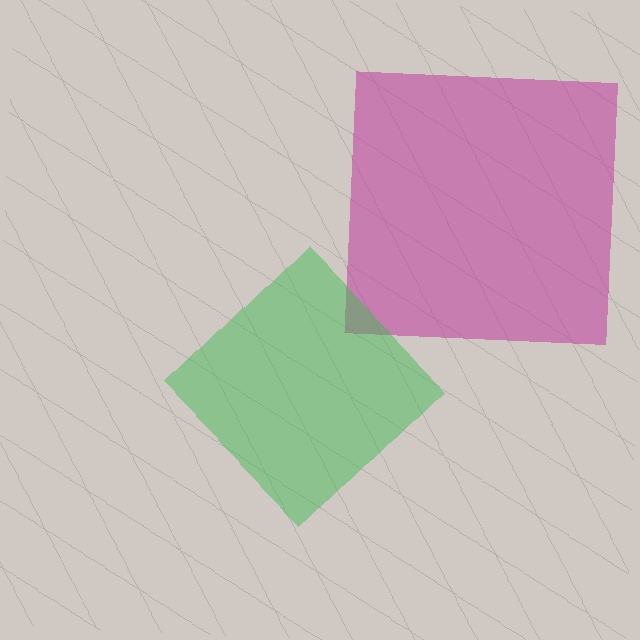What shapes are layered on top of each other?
The layered shapes are: a magenta square, a green diamond.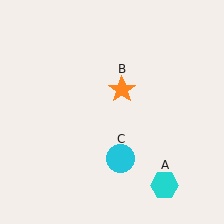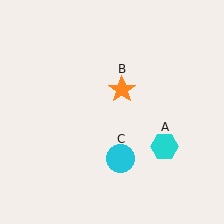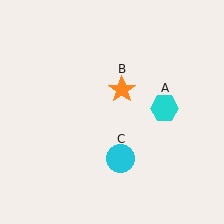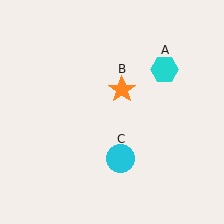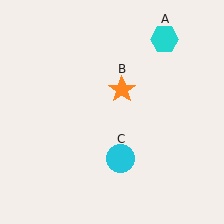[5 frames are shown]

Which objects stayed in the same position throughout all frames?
Orange star (object B) and cyan circle (object C) remained stationary.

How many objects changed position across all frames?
1 object changed position: cyan hexagon (object A).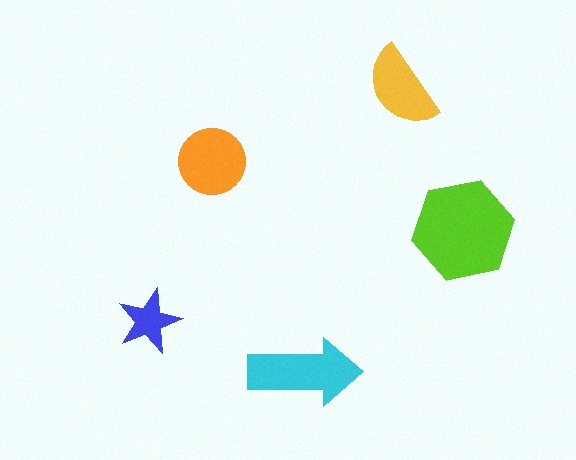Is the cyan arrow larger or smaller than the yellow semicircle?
Larger.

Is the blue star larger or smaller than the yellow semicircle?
Smaller.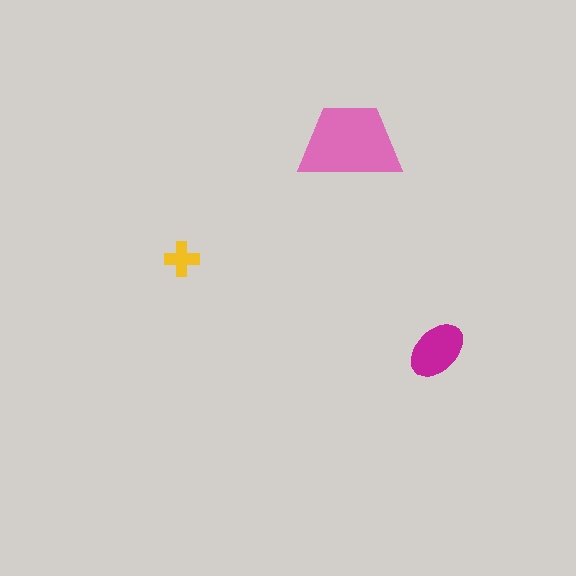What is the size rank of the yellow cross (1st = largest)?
3rd.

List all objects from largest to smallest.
The pink trapezoid, the magenta ellipse, the yellow cross.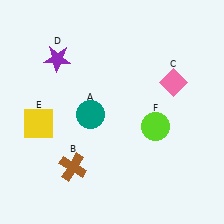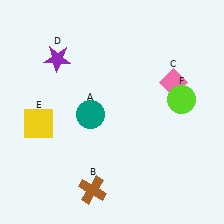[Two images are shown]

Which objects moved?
The objects that moved are: the brown cross (B), the lime circle (F).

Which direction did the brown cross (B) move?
The brown cross (B) moved down.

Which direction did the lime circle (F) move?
The lime circle (F) moved up.